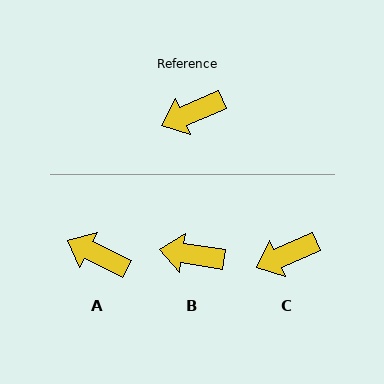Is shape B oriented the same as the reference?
No, it is off by about 32 degrees.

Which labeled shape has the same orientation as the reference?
C.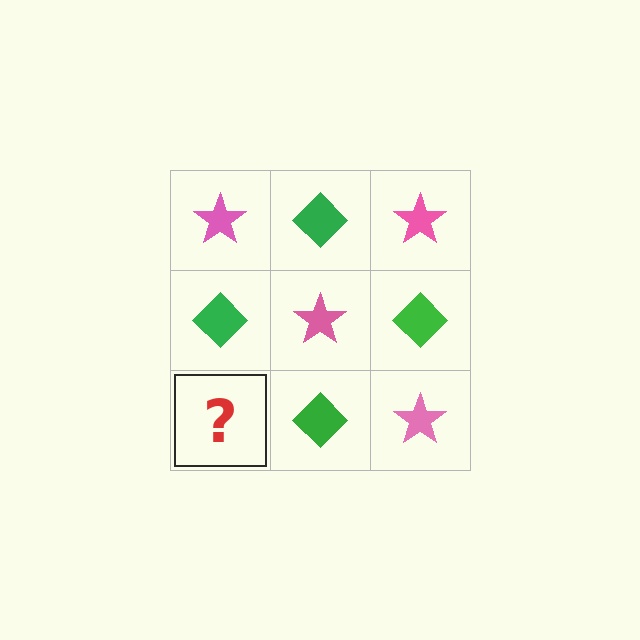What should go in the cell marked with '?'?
The missing cell should contain a pink star.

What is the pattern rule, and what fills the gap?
The rule is that it alternates pink star and green diamond in a checkerboard pattern. The gap should be filled with a pink star.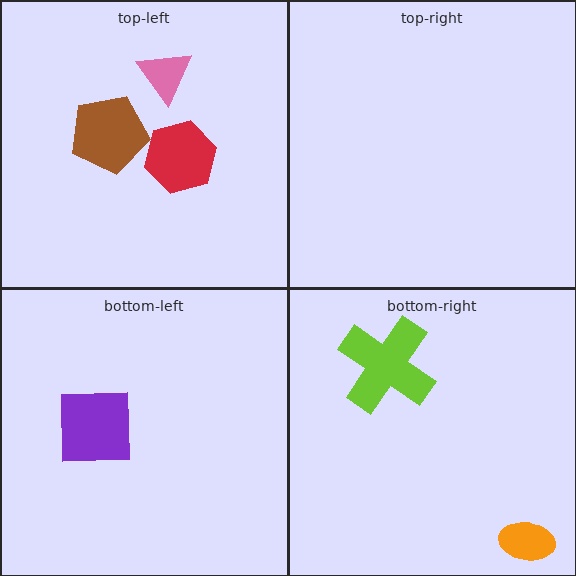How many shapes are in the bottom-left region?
1.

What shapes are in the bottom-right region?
The orange ellipse, the lime cross.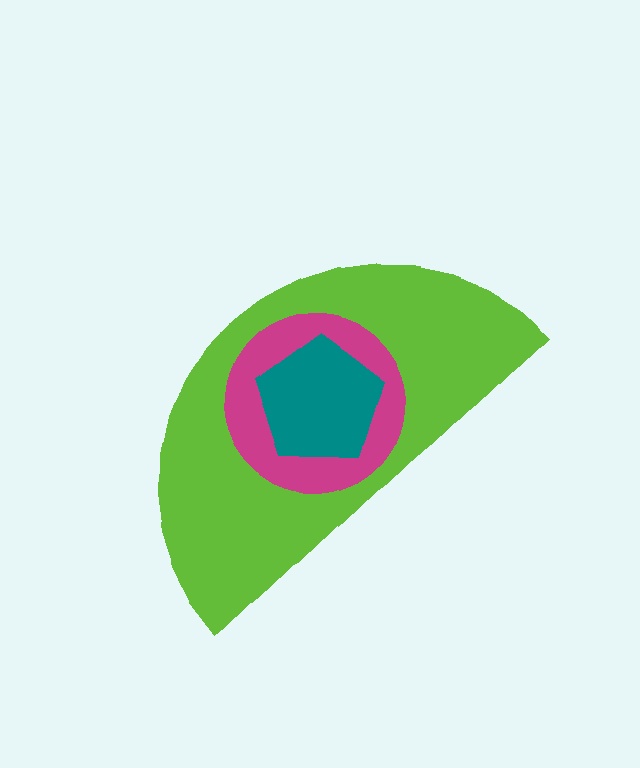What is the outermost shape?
The lime semicircle.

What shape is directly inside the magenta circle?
The teal pentagon.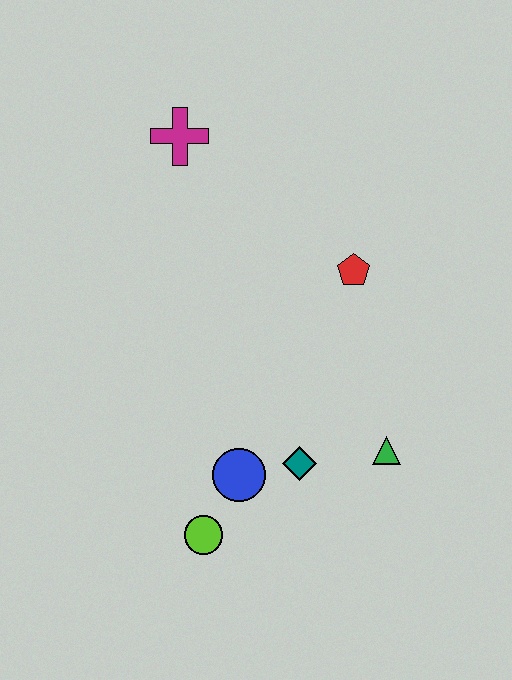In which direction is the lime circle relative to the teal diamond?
The lime circle is to the left of the teal diamond.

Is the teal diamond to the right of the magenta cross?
Yes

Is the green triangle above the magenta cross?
No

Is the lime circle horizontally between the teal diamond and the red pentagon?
No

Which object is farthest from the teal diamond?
The magenta cross is farthest from the teal diamond.